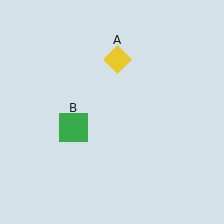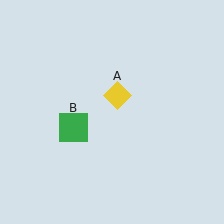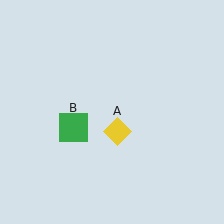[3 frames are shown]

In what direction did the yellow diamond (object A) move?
The yellow diamond (object A) moved down.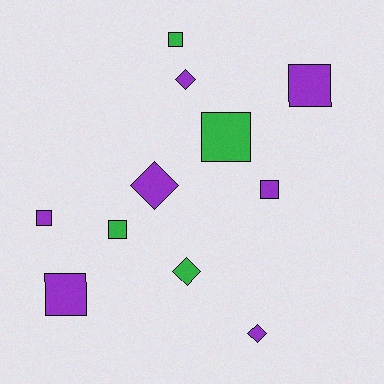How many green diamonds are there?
There is 1 green diamond.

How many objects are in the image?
There are 11 objects.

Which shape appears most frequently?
Square, with 7 objects.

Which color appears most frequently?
Purple, with 7 objects.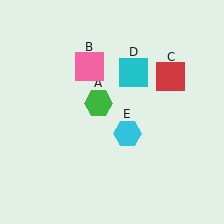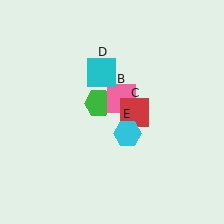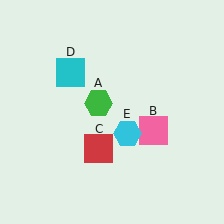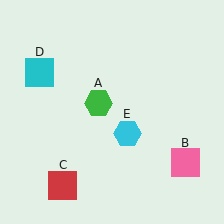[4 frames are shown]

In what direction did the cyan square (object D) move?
The cyan square (object D) moved left.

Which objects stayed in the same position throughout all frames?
Green hexagon (object A) and cyan hexagon (object E) remained stationary.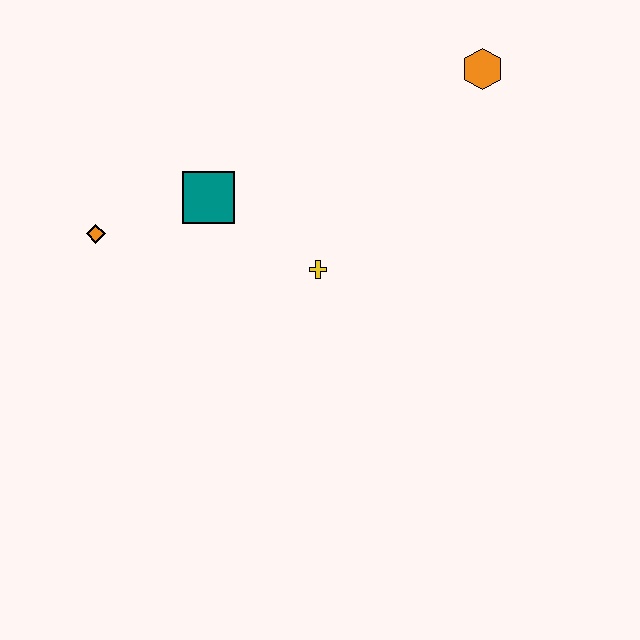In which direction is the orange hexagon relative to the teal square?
The orange hexagon is to the right of the teal square.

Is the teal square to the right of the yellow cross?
No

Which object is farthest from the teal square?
The orange hexagon is farthest from the teal square.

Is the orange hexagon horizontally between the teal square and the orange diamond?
No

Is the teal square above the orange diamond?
Yes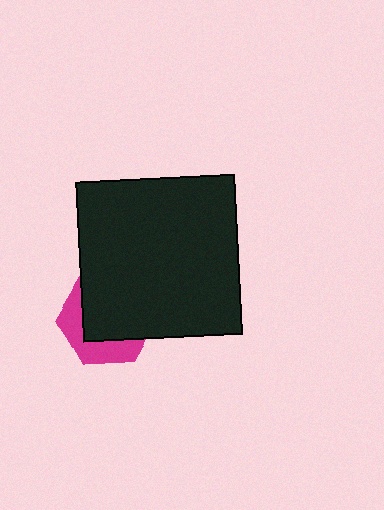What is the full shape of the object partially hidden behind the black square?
The partially hidden object is a magenta hexagon.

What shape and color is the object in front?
The object in front is a black square.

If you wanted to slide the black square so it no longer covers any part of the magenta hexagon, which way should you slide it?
Slide it toward the upper-right — that is the most direct way to separate the two shapes.